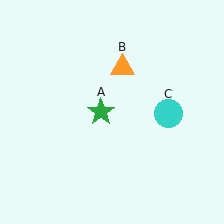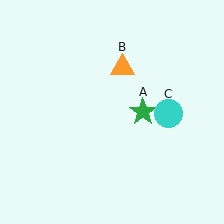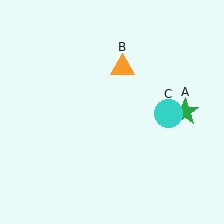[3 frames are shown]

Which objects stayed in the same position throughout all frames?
Orange triangle (object B) and cyan circle (object C) remained stationary.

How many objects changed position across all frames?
1 object changed position: green star (object A).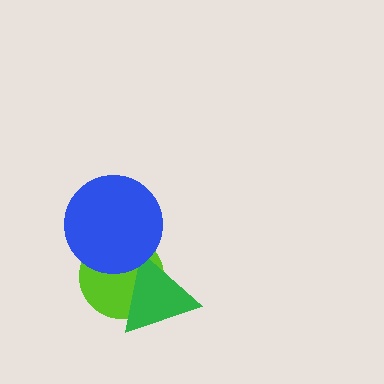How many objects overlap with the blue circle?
2 objects overlap with the blue circle.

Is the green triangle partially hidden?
Yes, it is partially covered by another shape.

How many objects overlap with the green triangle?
2 objects overlap with the green triangle.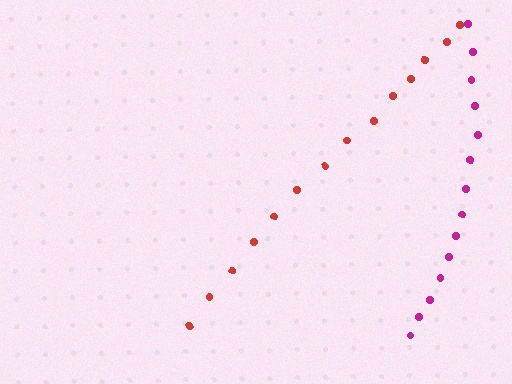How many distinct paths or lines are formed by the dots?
There are 2 distinct paths.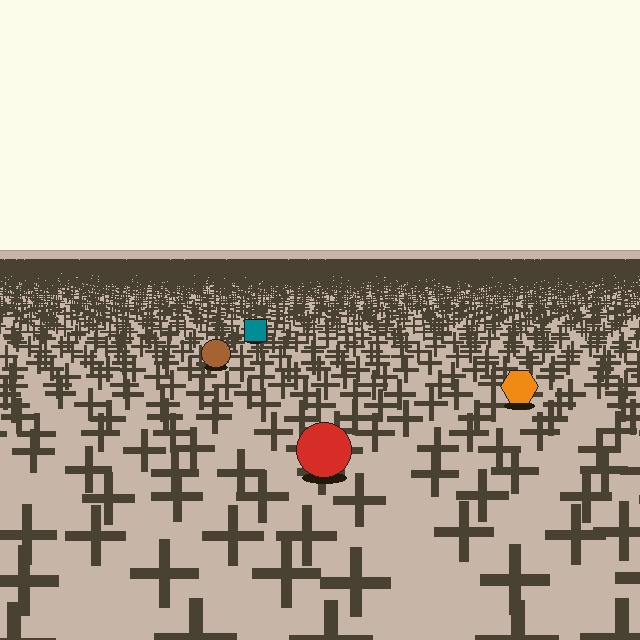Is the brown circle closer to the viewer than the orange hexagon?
No. The orange hexagon is closer — you can tell from the texture gradient: the ground texture is coarser near it.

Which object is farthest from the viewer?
The teal square is farthest from the viewer. It appears smaller and the ground texture around it is denser.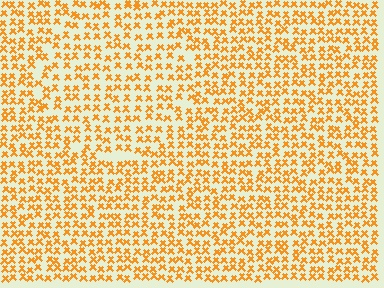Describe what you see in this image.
The image contains small orange elements arranged at two different densities. A circle-shaped region is visible where the elements are less densely packed than the surrounding area.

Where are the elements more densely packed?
The elements are more densely packed outside the circle boundary.